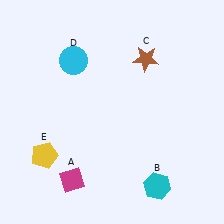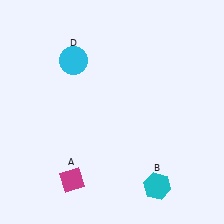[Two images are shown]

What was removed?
The yellow pentagon (E), the brown star (C) were removed in Image 2.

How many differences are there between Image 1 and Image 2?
There are 2 differences between the two images.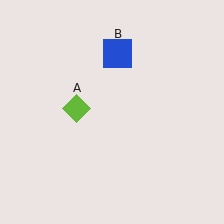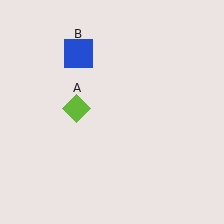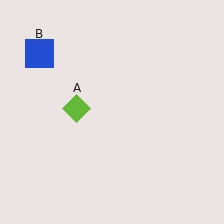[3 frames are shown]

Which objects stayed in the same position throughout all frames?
Lime diamond (object A) remained stationary.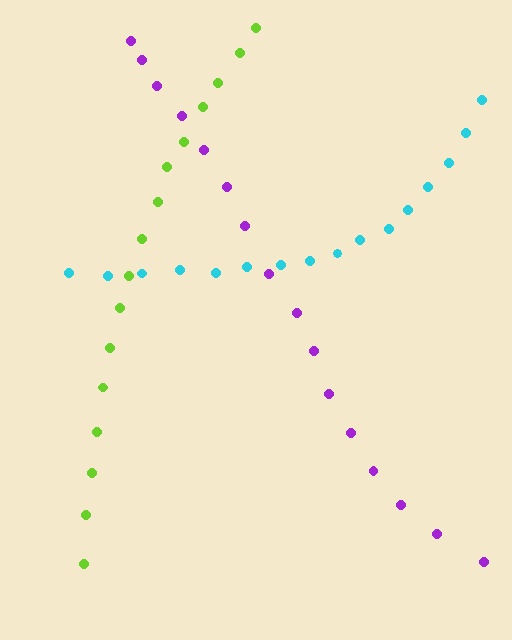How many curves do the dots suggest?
There are 3 distinct paths.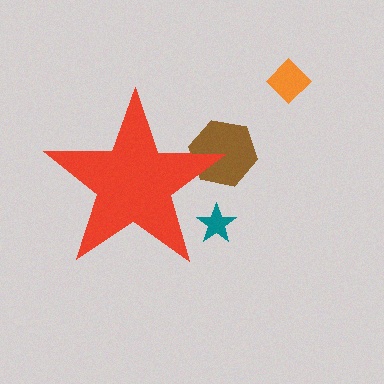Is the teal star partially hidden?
Yes, the teal star is partially hidden behind the red star.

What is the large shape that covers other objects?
A red star.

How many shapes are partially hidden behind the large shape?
2 shapes are partially hidden.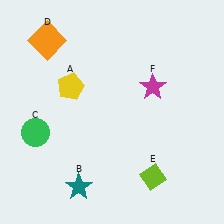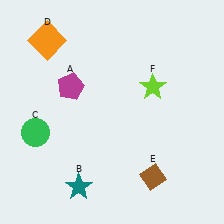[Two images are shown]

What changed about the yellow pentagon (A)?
In Image 1, A is yellow. In Image 2, it changed to magenta.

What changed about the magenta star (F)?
In Image 1, F is magenta. In Image 2, it changed to lime.